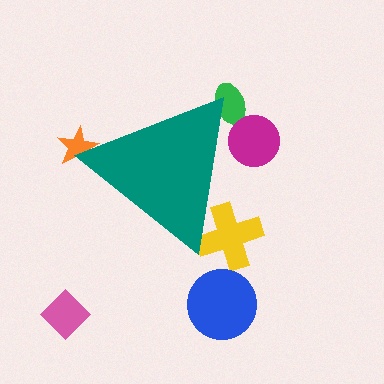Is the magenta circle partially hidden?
Yes, the magenta circle is partially hidden behind the teal triangle.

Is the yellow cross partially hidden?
Yes, the yellow cross is partially hidden behind the teal triangle.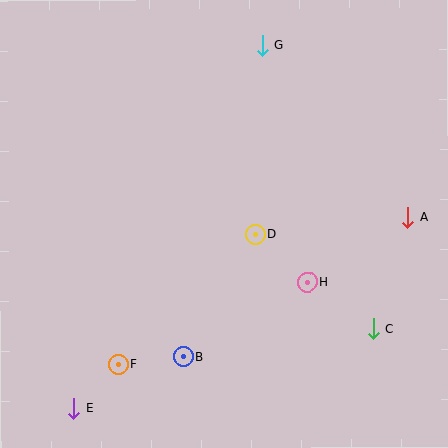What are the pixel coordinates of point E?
Point E is at (74, 408).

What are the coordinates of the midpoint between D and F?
The midpoint between D and F is at (187, 299).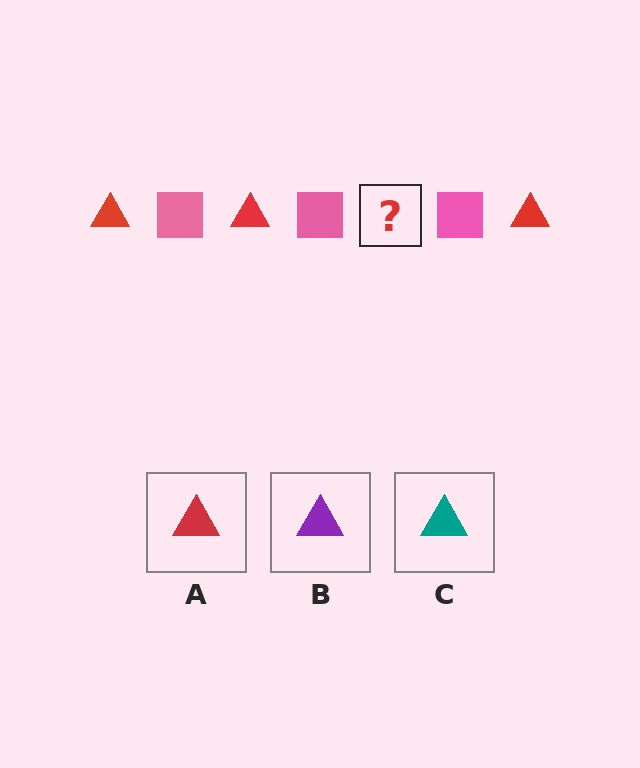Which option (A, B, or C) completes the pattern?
A.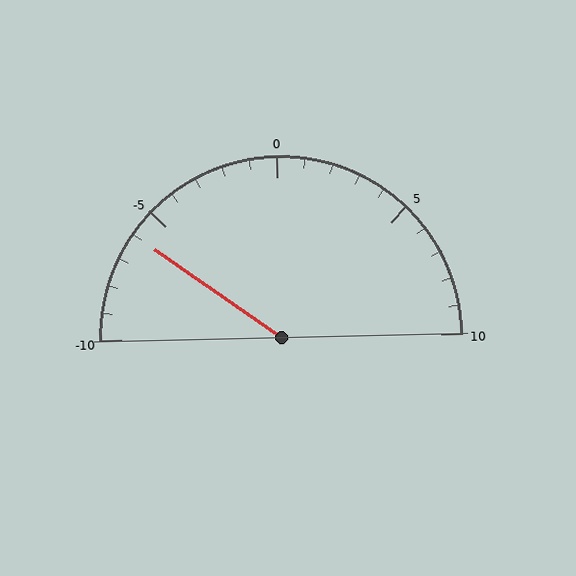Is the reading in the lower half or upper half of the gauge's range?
The reading is in the lower half of the range (-10 to 10).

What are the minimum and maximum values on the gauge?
The gauge ranges from -10 to 10.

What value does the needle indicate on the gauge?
The needle indicates approximately -6.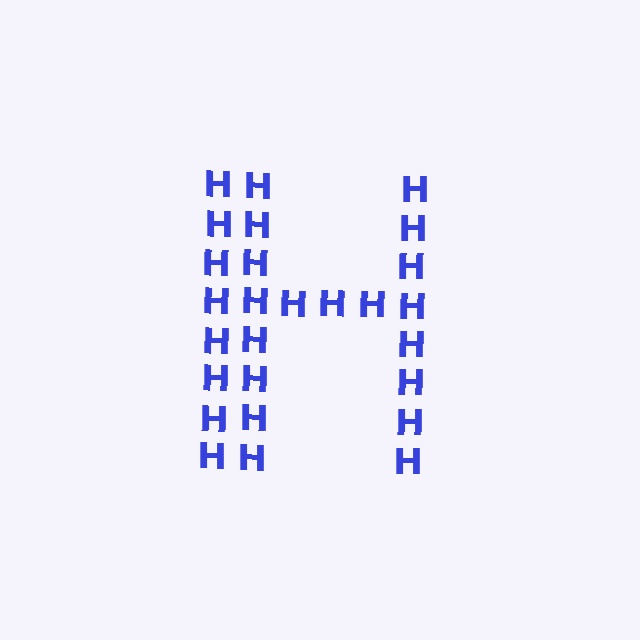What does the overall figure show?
The overall figure shows the letter H.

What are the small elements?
The small elements are letter H's.